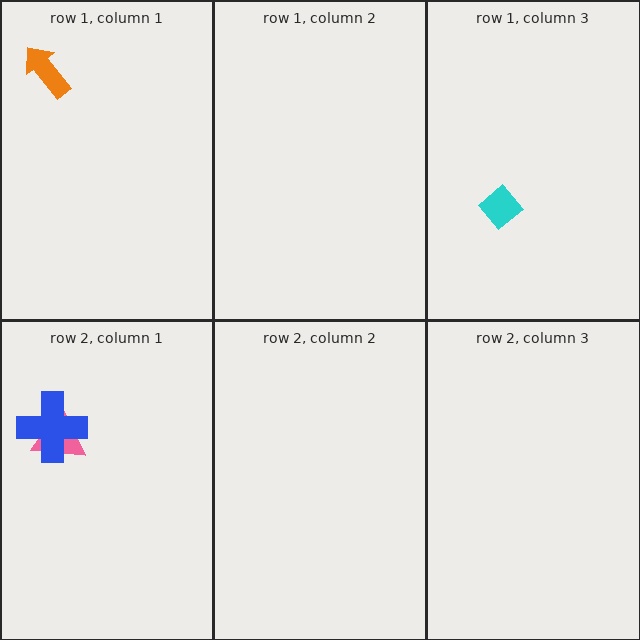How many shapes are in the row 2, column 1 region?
2.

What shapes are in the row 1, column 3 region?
The cyan diamond.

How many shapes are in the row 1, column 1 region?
1.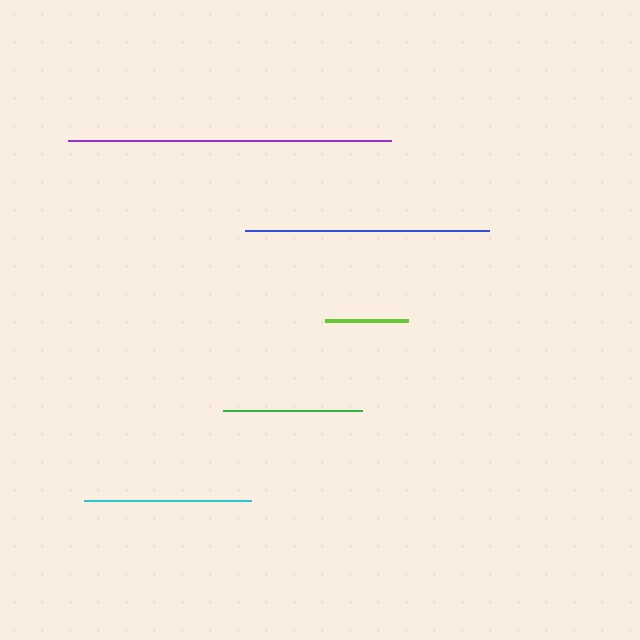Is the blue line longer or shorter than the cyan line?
The blue line is longer than the cyan line.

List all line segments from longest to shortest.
From longest to shortest: purple, blue, cyan, green, lime.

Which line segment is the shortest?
The lime line is the shortest at approximately 82 pixels.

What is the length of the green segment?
The green segment is approximately 139 pixels long.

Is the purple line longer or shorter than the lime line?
The purple line is longer than the lime line.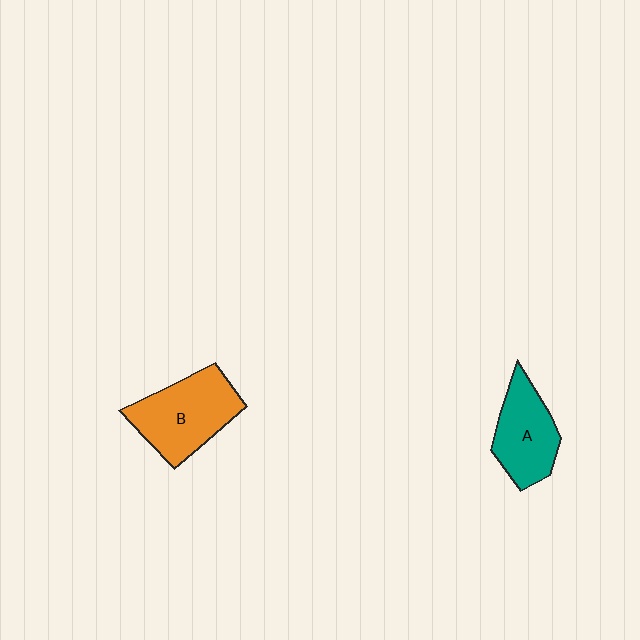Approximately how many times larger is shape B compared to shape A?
Approximately 1.3 times.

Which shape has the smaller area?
Shape A (teal).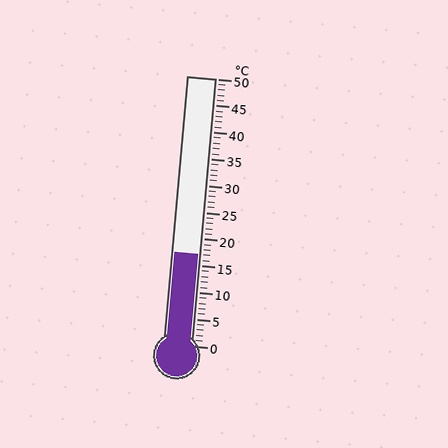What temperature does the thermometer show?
The thermometer shows approximately 17°C.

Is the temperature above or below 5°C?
The temperature is above 5°C.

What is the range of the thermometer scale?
The thermometer scale ranges from 0°C to 50°C.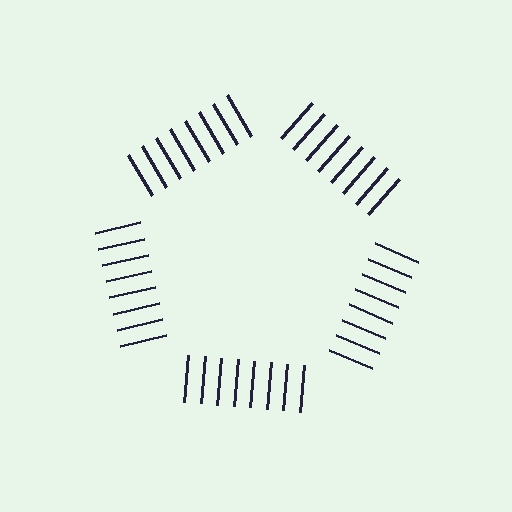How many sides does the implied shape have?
5 sides — the line-ends trace a pentagon.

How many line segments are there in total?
40 — 8 along each of the 5 edges.